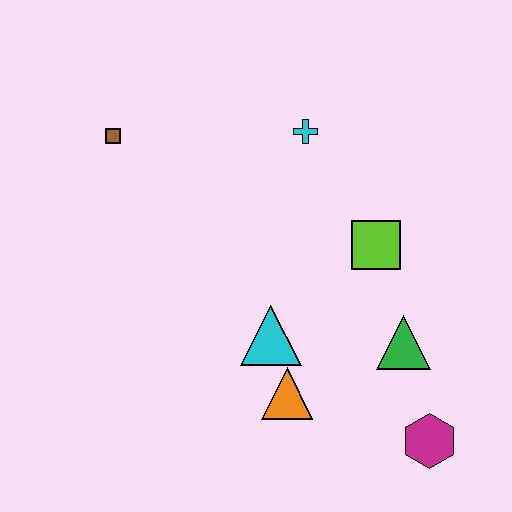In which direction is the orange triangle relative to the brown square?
The orange triangle is below the brown square.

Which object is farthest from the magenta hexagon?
The brown square is farthest from the magenta hexagon.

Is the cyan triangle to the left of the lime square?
Yes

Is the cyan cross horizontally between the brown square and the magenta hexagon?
Yes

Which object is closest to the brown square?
The cyan cross is closest to the brown square.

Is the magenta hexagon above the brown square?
No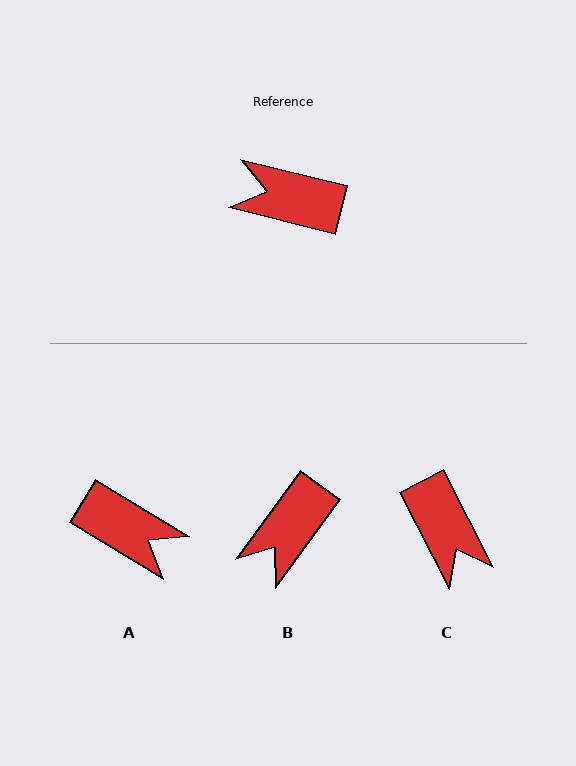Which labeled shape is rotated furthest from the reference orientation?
A, about 163 degrees away.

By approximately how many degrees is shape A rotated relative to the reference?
Approximately 163 degrees counter-clockwise.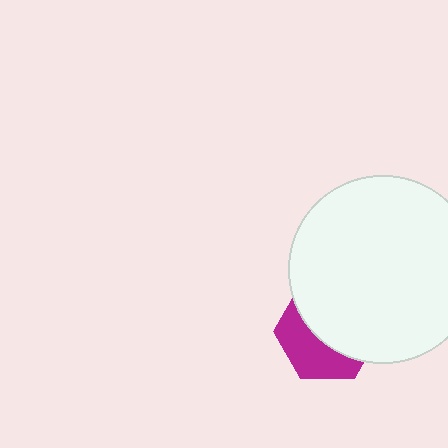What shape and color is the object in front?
The object in front is a white circle.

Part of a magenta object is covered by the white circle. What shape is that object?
It is a hexagon.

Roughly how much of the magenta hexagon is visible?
A small part of it is visible (roughly 41%).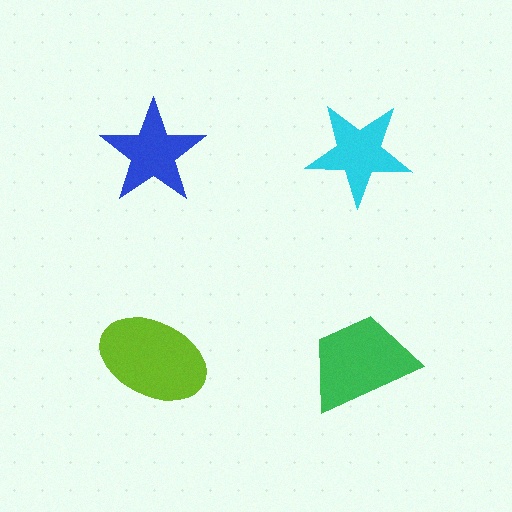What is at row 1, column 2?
A cyan star.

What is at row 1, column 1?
A blue star.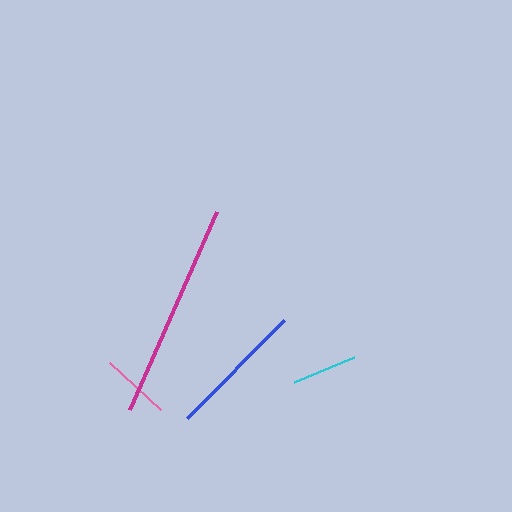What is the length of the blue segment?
The blue segment is approximately 138 pixels long.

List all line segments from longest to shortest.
From longest to shortest: magenta, blue, pink, cyan.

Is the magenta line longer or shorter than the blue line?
The magenta line is longer than the blue line.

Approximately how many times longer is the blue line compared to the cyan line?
The blue line is approximately 2.1 times the length of the cyan line.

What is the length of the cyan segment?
The cyan segment is approximately 65 pixels long.